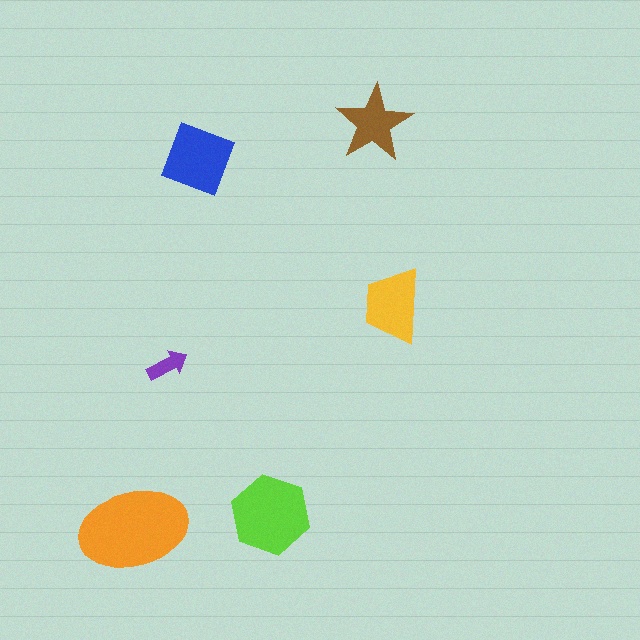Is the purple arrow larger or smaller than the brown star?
Smaller.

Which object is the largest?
The orange ellipse.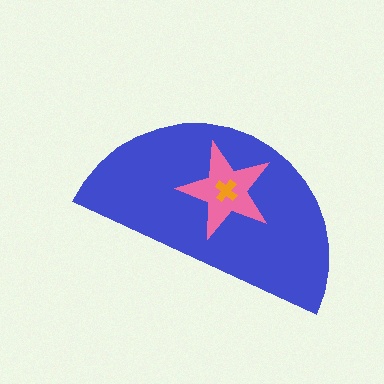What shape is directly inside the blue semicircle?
The pink star.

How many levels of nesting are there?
3.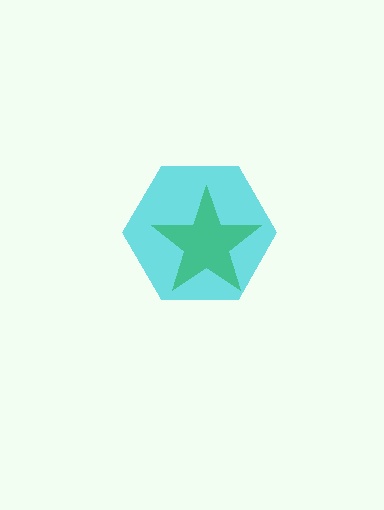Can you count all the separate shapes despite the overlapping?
Yes, there are 2 separate shapes.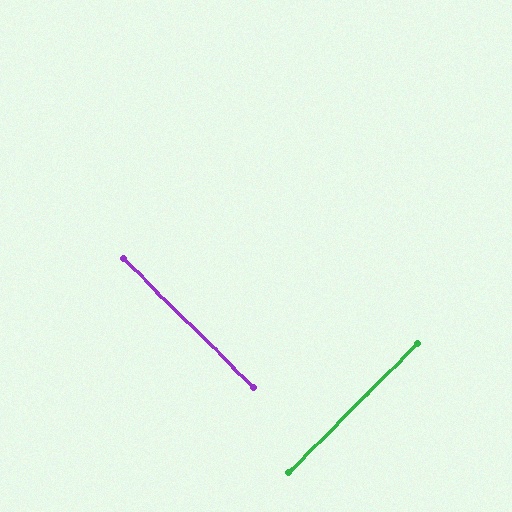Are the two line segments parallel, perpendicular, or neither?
Perpendicular — they meet at approximately 90°.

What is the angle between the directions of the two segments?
Approximately 90 degrees.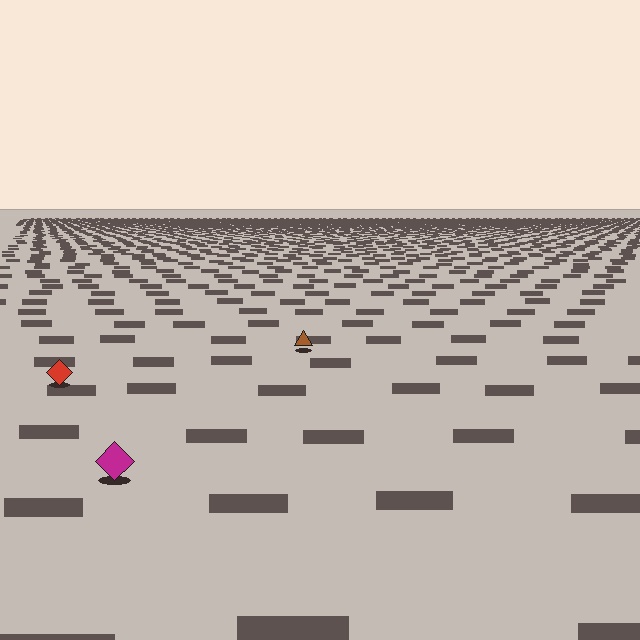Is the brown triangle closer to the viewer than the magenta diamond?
No. The magenta diamond is closer — you can tell from the texture gradient: the ground texture is coarser near it.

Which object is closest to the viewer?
The magenta diamond is closest. The texture marks near it are larger and more spread out.